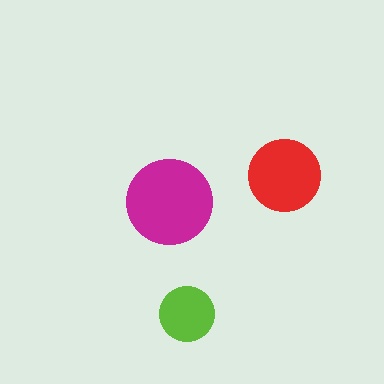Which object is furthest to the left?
The magenta circle is leftmost.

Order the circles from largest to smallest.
the magenta one, the red one, the lime one.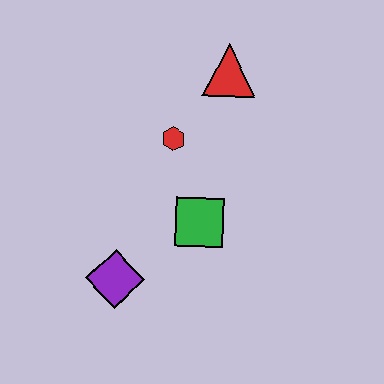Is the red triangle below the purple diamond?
No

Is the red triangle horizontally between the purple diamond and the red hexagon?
No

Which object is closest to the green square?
The red hexagon is closest to the green square.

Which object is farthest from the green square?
The red triangle is farthest from the green square.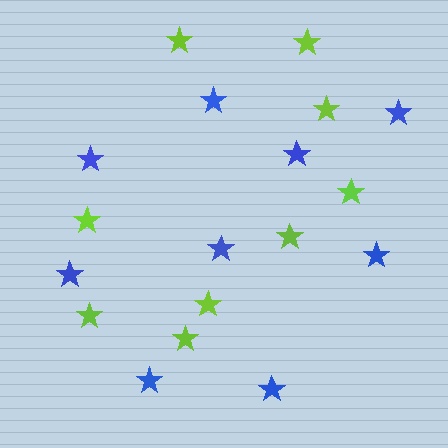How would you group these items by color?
There are 2 groups: one group of blue stars (9) and one group of lime stars (9).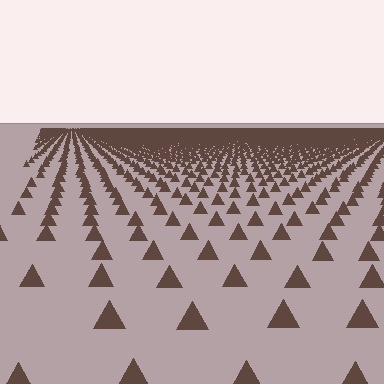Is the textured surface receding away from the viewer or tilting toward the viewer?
The surface is receding away from the viewer. Texture elements get smaller and denser toward the top.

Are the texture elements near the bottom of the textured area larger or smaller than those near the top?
Larger. Near the bottom, elements are closer to the viewer and appear at a bigger on-screen size.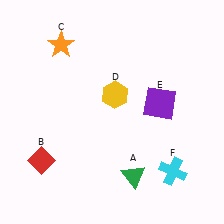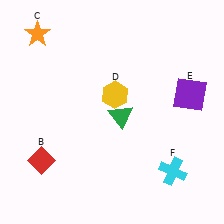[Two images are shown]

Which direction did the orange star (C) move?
The orange star (C) moved left.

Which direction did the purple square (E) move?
The purple square (E) moved right.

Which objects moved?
The objects that moved are: the green triangle (A), the orange star (C), the purple square (E).